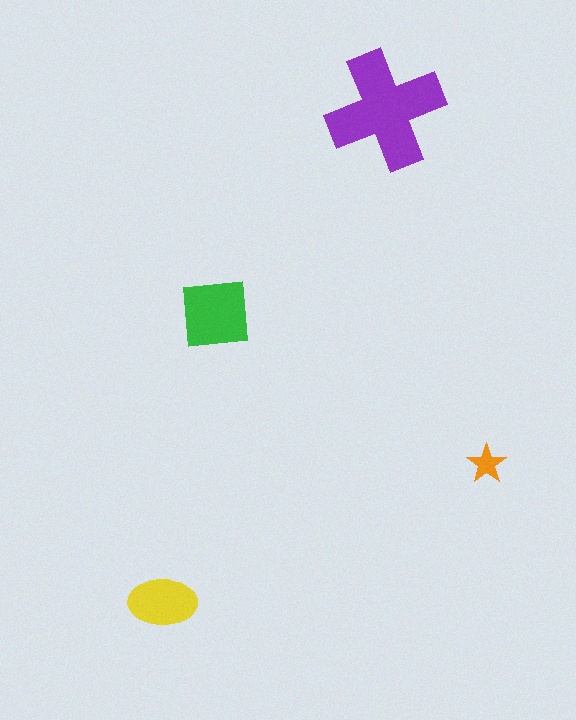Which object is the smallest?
The orange star.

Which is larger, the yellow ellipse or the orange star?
The yellow ellipse.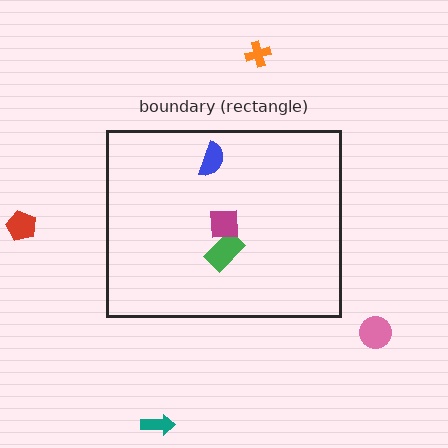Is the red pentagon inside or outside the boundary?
Outside.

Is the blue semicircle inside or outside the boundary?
Inside.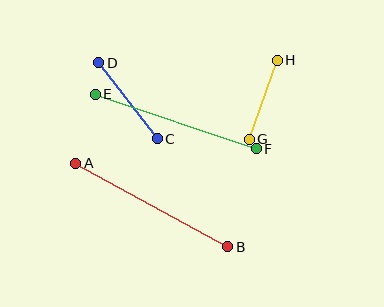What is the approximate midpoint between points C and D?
The midpoint is at approximately (128, 101) pixels.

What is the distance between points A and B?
The distance is approximately 173 pixels.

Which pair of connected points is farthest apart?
Points A and B are farthest apart.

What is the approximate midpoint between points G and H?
The midpoint is at approximately (263, 100) pixels.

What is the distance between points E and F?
The distance is approximately 170 pixels.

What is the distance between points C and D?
The distance is approximately 96 pixels.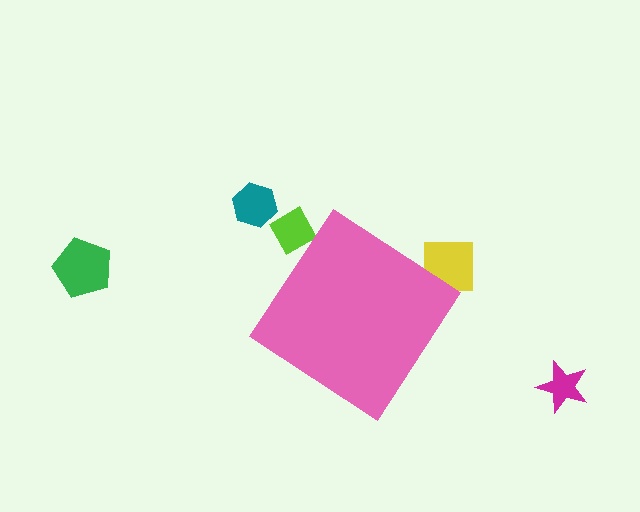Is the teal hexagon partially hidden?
No, the teal hexagon is fully visible.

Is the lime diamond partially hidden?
Yes, the lime diamond is partially hidden behind the pink diamond.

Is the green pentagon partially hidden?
No, the green pentagon is fully visible.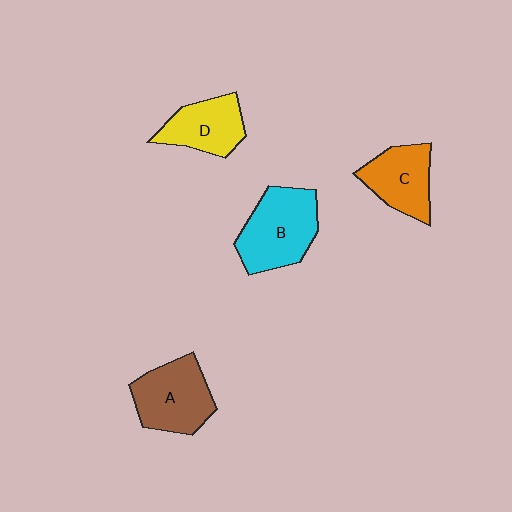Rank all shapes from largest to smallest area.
From largest to smallest: B (cyan), A (brown), C (orange), D (yellow).